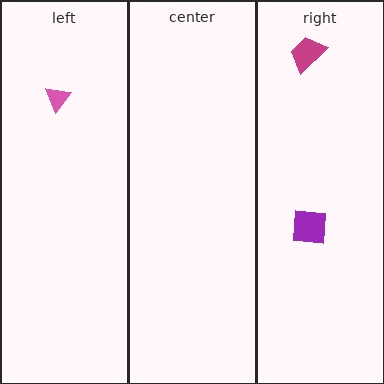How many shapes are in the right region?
2.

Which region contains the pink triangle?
The left region.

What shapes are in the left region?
The pink triangle.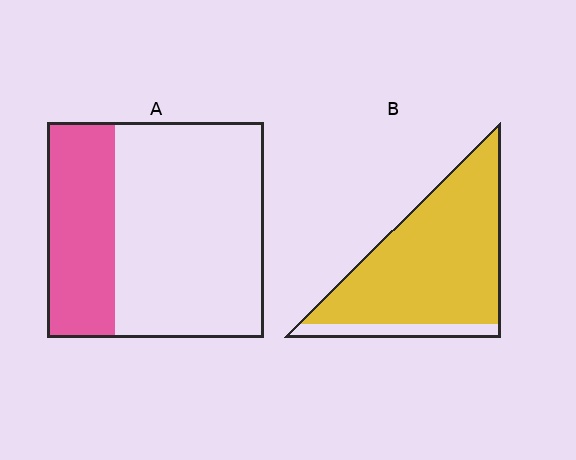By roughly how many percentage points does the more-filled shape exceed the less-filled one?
By roughly 55 percentage points (B over A).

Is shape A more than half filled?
No.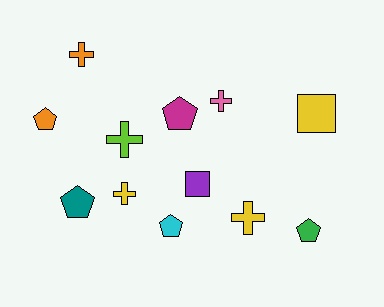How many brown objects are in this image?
There are no brown objects.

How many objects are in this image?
There are 12 objects.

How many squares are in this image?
There are 2 squares.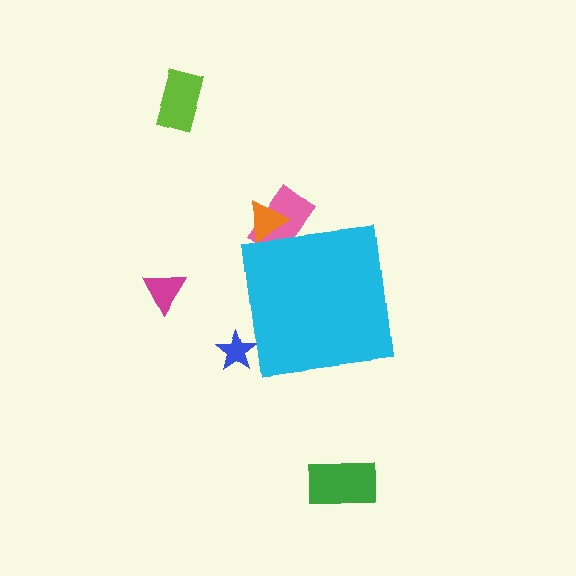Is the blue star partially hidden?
Yes, the blue star is partially hidden behind the cyan square.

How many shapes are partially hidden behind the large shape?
3 shapes are partially hidden.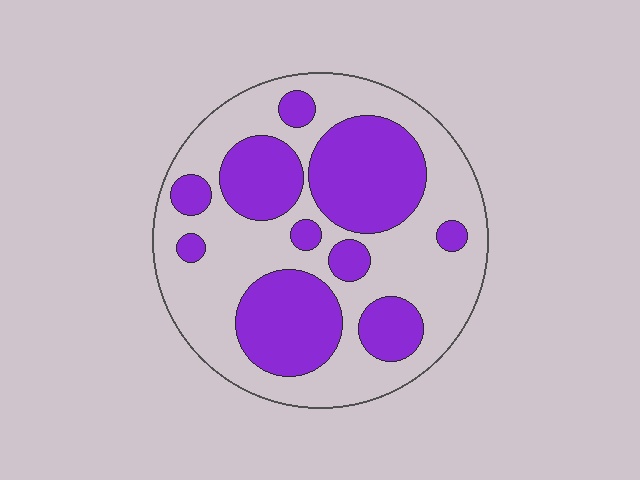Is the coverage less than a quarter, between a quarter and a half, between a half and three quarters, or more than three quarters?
Between a quarter and a half.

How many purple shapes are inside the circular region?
10.